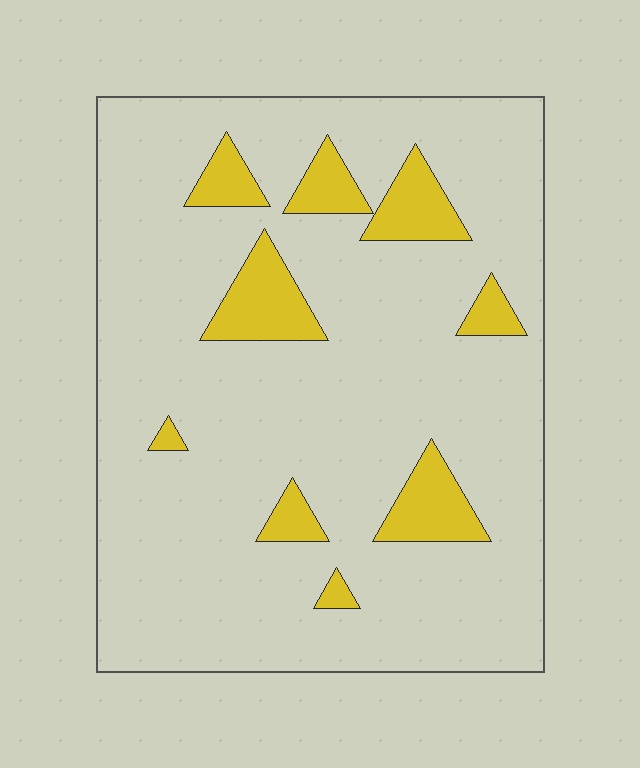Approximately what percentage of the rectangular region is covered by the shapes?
Approximately 15%.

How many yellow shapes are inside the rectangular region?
9.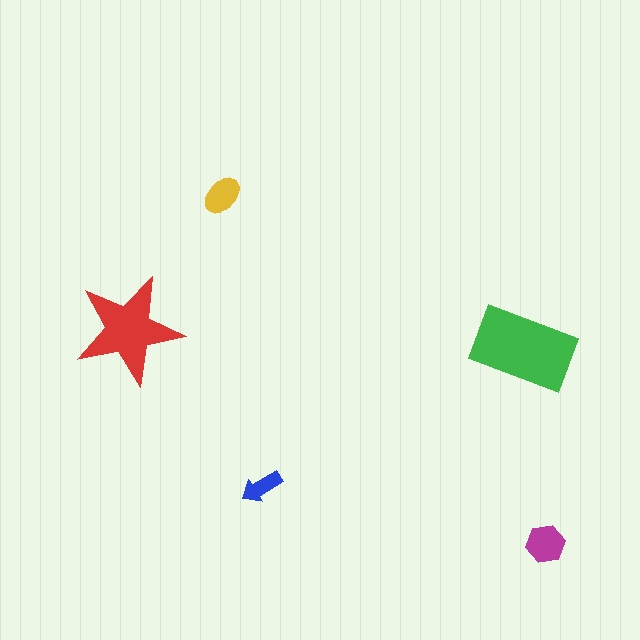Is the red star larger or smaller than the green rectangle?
Smaller.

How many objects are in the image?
There are 5 objects in the image.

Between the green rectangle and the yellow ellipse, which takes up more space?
The green rectangle.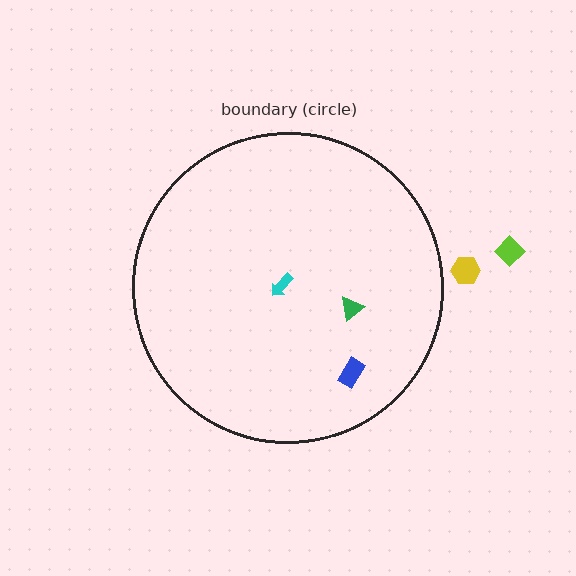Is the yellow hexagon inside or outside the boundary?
Outside.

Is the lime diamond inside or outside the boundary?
Outside.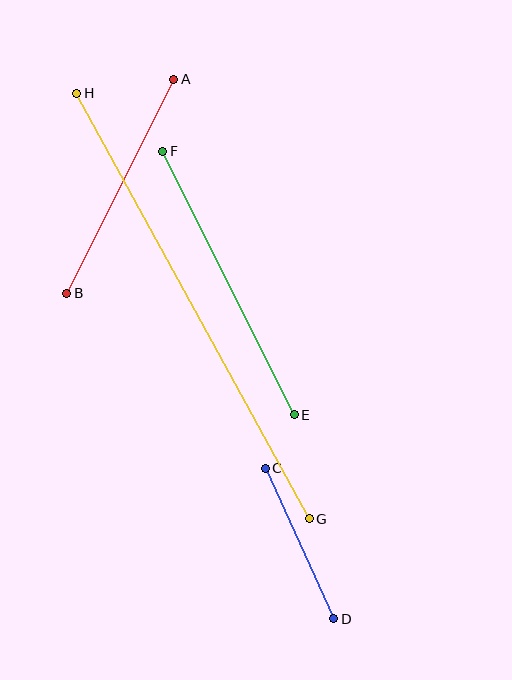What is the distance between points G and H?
The distance is approximately 485 pixels.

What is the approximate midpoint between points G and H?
The midpoint is at approximately (193, 306) pixels.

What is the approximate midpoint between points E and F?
The midpoint is at approximately (228, 283) pixels.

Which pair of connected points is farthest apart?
Points G and H are farthest apart.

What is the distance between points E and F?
The distance is approximately 295 pixels.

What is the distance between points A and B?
The distance is approximately 239 pixels.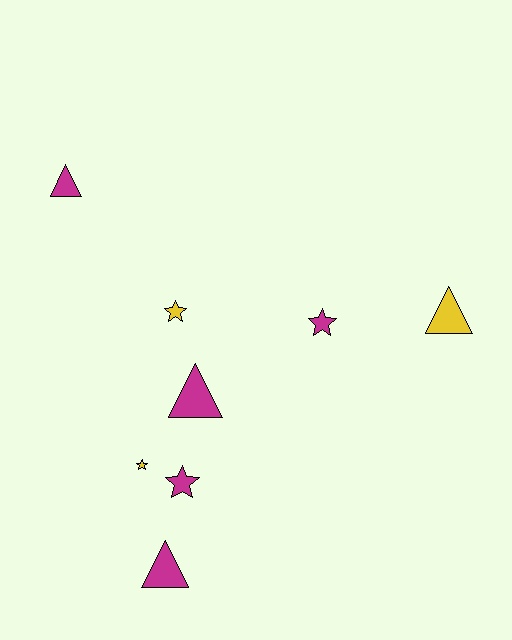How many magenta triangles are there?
There are 3 magenta triangles.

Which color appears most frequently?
Magenta, with 5 objects.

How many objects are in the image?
There are 8 objects.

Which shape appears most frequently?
Star, with 4 objects.